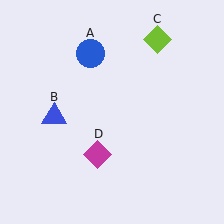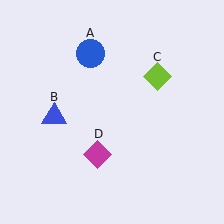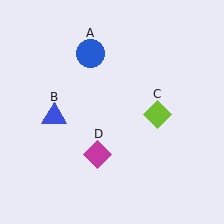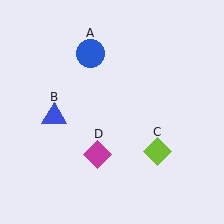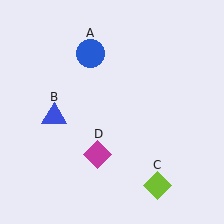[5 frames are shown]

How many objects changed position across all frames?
1 object changed position: lime diamond (object C).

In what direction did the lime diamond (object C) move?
The lime diamond (object C) moved down.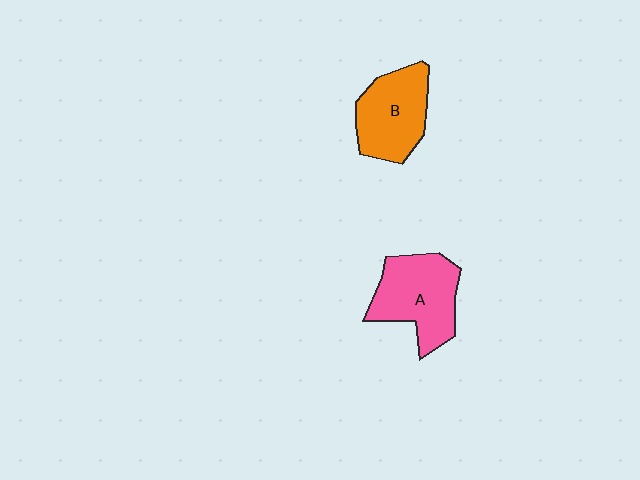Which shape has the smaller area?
Shape B (orange).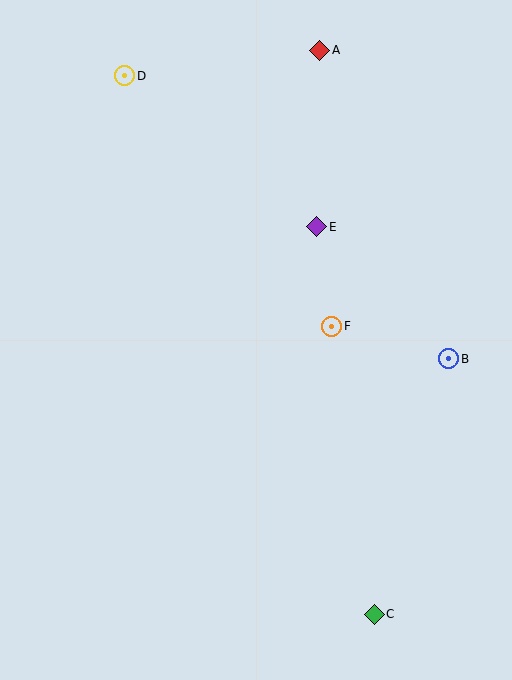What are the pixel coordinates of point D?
Point D is at (125, 76).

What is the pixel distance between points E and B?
The distance between E and B is 187 pixels.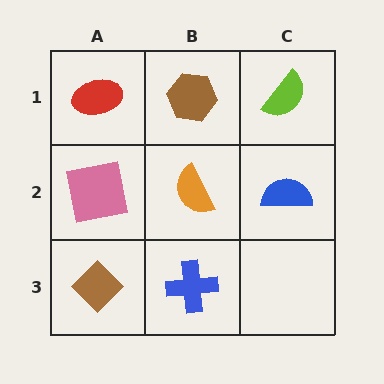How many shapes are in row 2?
3 shapes.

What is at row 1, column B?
A brown hexagon.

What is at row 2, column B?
An orange semicircle.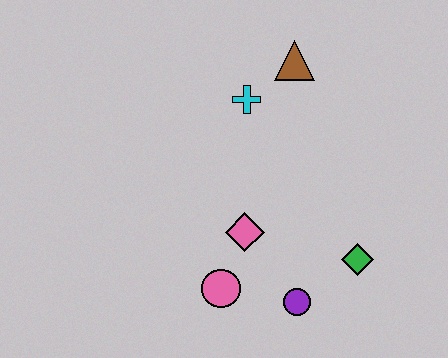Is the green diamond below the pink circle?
No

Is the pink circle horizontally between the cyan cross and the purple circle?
No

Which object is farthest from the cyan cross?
The purple circle is farthest from the cyan cross.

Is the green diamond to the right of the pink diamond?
Yes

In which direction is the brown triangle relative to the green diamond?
The brown triangle is above the green diamond.